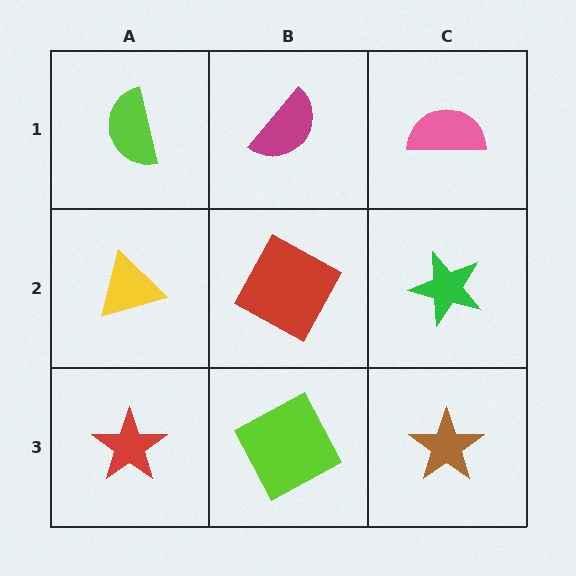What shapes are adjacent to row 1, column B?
A red square (row 2, column B), a lime semicircle (row 1, column A), a pink semicircle (row 1, column C).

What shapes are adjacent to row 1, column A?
A yellow triangle (row 2, column A), a magenta semicircle (row 1, column B).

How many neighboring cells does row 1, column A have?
2.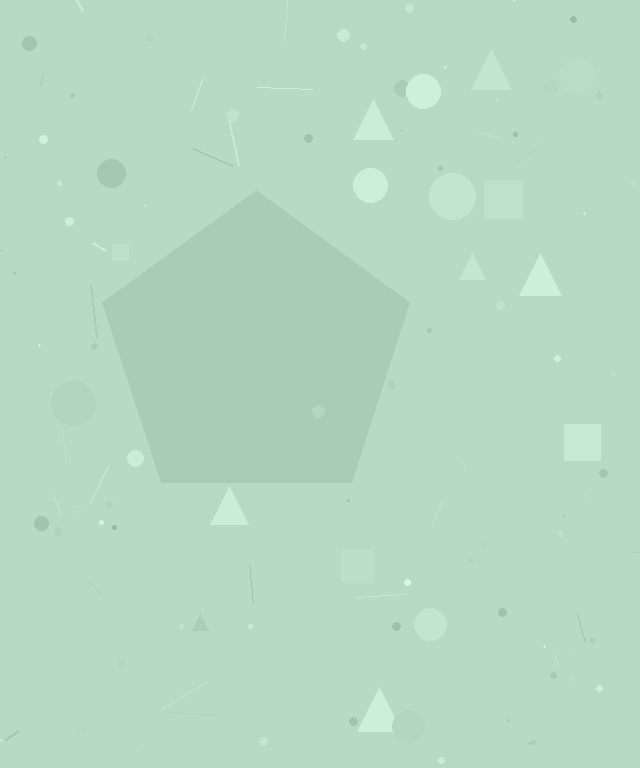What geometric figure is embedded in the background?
A pentagon is embedded in the background.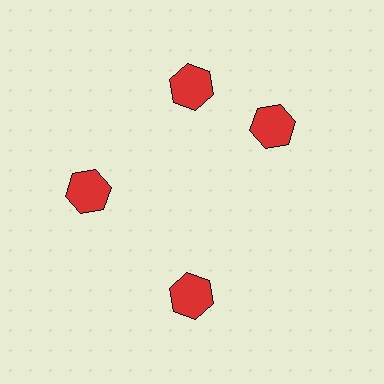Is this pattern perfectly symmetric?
No. The 4 red hexagons are arranged in a ring, but one element near the 3 o'clock position is rotated out of alignment along the ring, breaking the 4-fold rotational symmetry.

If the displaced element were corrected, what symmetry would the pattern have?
It would have 4-fold rotational symmetry — the pattern would map onto itself every 90 degrees.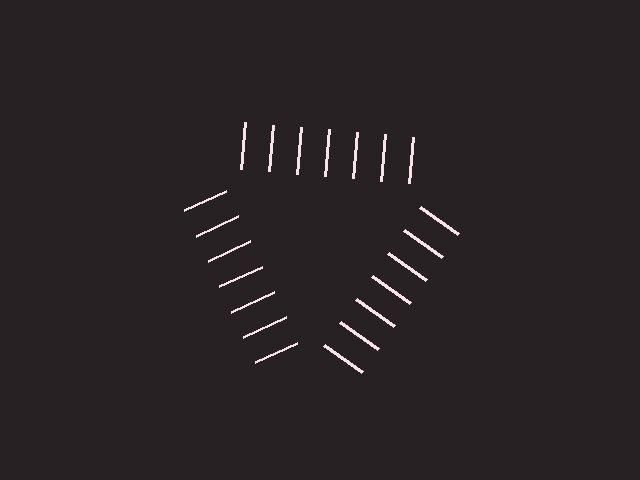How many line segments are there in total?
21 — 7 along each of the 3 edges.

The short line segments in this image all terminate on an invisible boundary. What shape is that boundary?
An illusory triangle — the line segments terminate on its edges but no continuous stroke is drawn.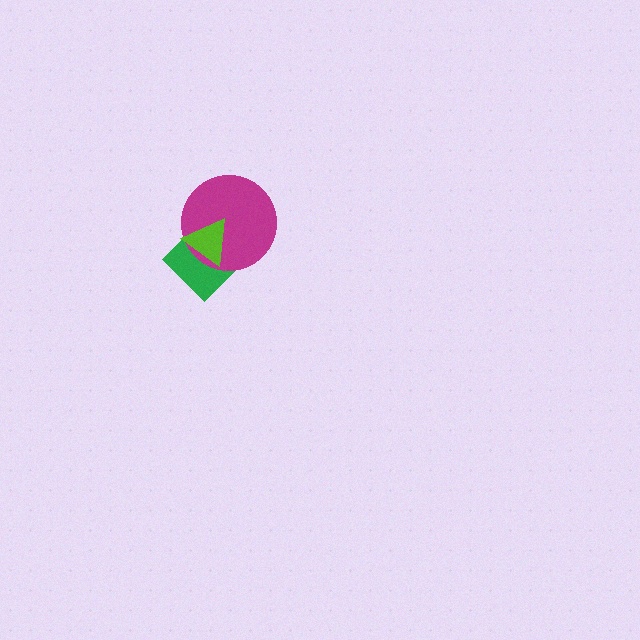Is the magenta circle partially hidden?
Yes, it is partially covered by another shape.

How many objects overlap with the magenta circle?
2 objects overlap with the magenta circle.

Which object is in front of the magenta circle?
The lime triangle is in front of the magenta circle.